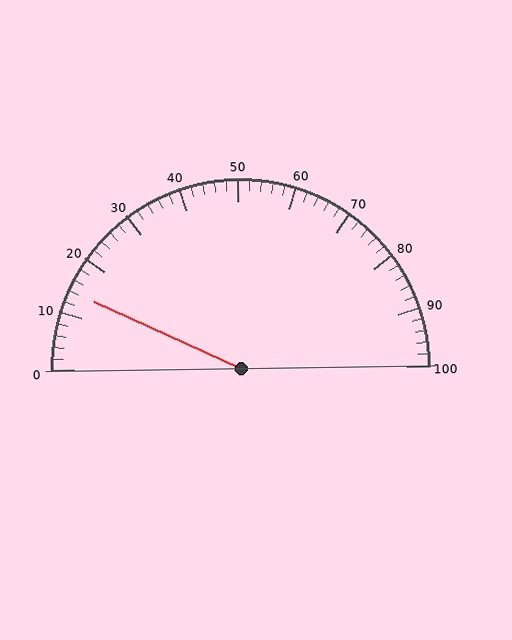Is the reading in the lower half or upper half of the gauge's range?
The reading is in the lower half of the range (0 to 100).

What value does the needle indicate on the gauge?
The needle indicates approximately 14.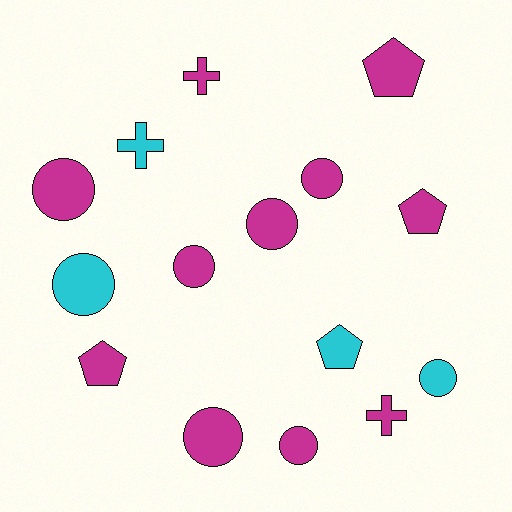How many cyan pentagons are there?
There is 1 cyan pentagon.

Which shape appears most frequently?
Circle, with 8 objects.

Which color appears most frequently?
Magenta, with 11 objects.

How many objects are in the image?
There are 15 objects.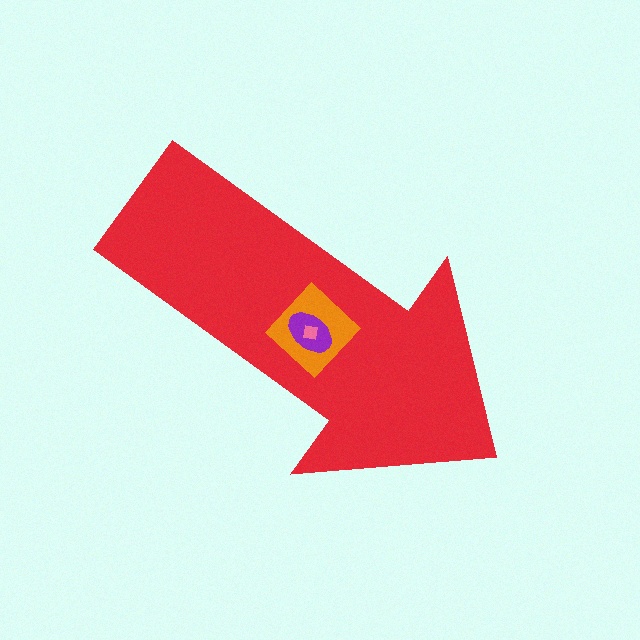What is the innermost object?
The pink square.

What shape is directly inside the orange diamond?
The purple ellipse.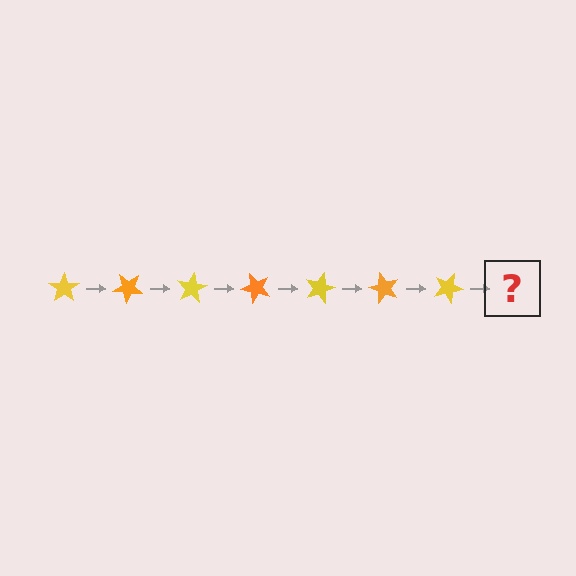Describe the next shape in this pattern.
It should be an orange star, rotated 280 degrees from the start.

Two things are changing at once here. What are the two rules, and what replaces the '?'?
The two rules are that it rotates 40 degrees each step and the color cycles through yellow and orange. The '?' should be an orange star, rotated 280 degrees from the start.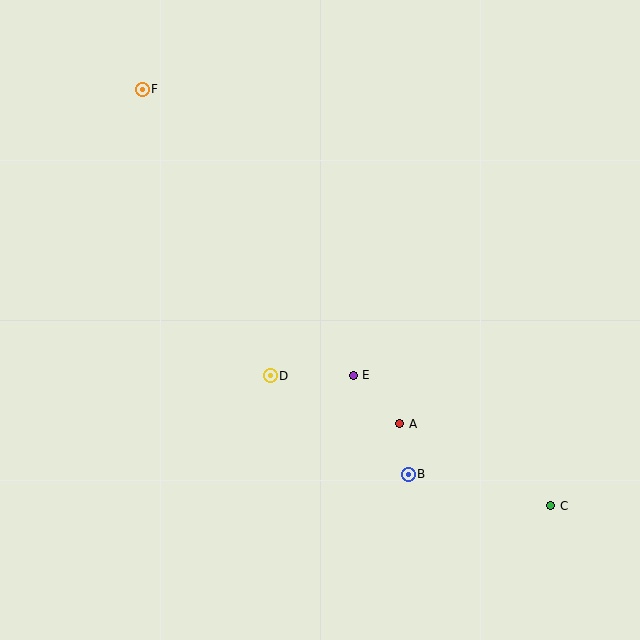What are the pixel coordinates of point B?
Point B is at (408, 474).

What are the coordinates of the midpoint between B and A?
The midpoint between B and A is at (404, 449).